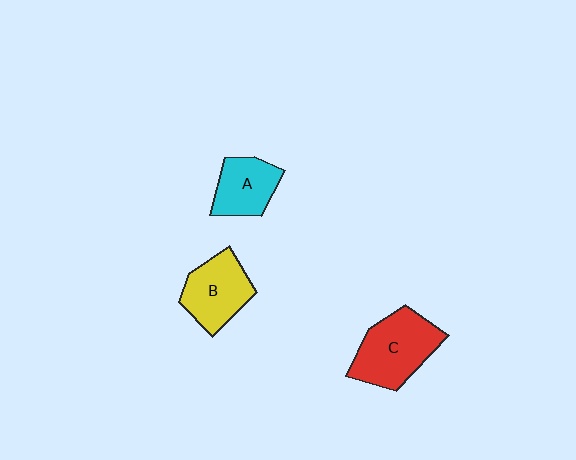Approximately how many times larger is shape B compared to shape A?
Approximately 1.2 times.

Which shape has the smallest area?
Shape A (cyan).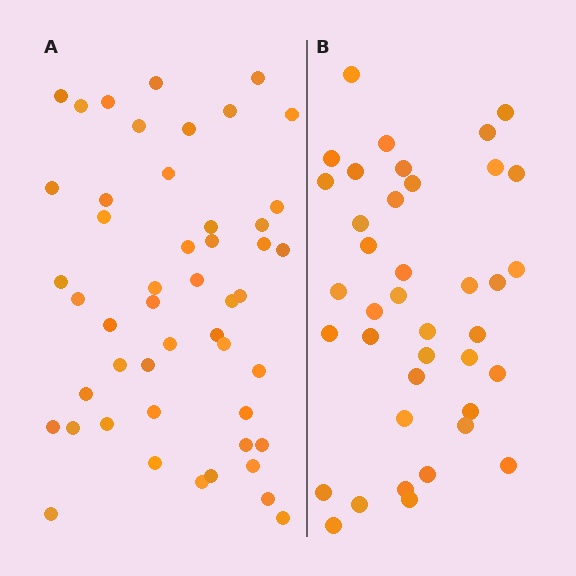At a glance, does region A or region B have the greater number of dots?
Region A (the left region) has more dots.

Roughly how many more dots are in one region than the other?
Region A has roughly 10 or so more dots than region B.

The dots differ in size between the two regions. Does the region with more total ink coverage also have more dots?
No. Region B has more total ink coverage because its dots are larger, but region A actually contains more individual dots. Total area can be misleading — the number of items is what matters here.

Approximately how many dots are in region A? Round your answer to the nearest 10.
About 50 dots. (The exact count is 49, which rounds to 50.)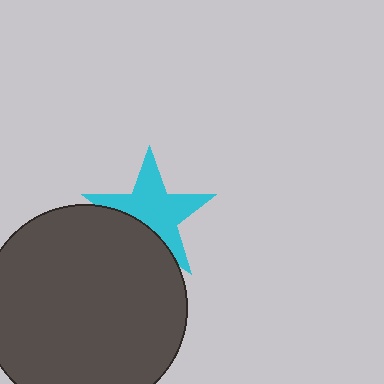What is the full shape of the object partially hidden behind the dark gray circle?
The partially hidden object is a cyan star.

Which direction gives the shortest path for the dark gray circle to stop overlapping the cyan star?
Moving down gives the shortest separation.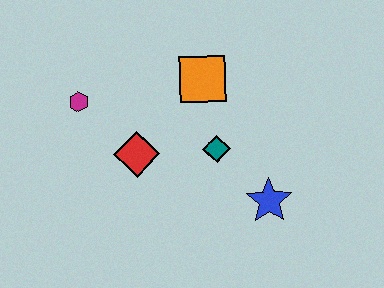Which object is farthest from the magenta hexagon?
The blue star is farthest from the magenta hexagon.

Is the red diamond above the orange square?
No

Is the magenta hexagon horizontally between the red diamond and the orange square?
No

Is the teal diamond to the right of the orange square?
Yes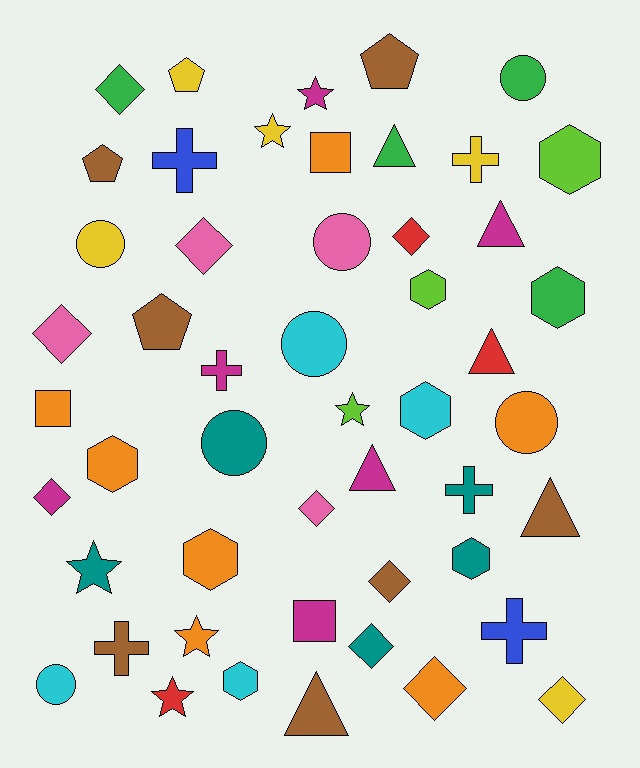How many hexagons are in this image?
There are 8 hexagons.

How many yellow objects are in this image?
There are 5 yellow objects.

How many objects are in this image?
There are 50 objects.